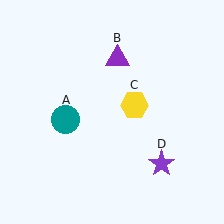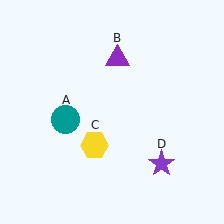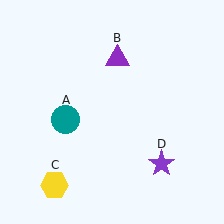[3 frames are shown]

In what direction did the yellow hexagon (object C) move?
The yellow hexagon (object C) moved down and to the left.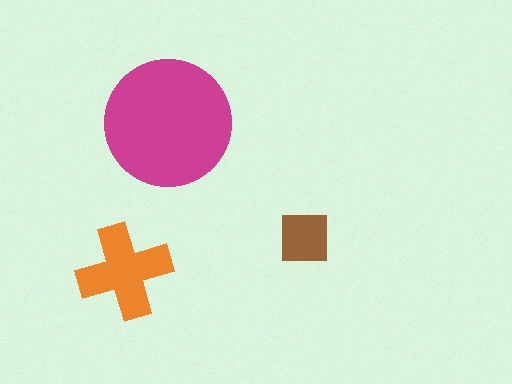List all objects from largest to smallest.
The magenta circle, the orange cross, the brown square.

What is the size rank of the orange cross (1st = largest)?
2nd.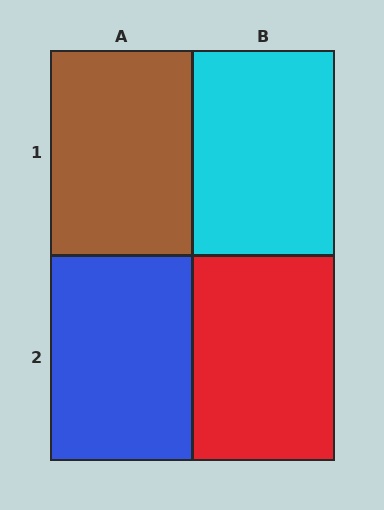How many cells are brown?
1 cell is brown.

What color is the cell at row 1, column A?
Brown.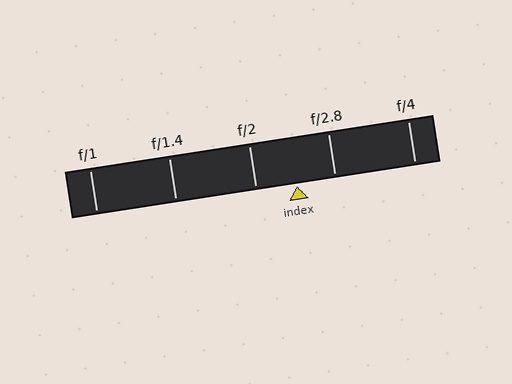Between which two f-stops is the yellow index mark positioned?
The index mark is between f/2 and f/2.8.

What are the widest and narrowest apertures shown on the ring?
The widest aperture shown is f/1 and the narrowest is f/4.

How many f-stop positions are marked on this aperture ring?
There are 5 f-stop positions marked.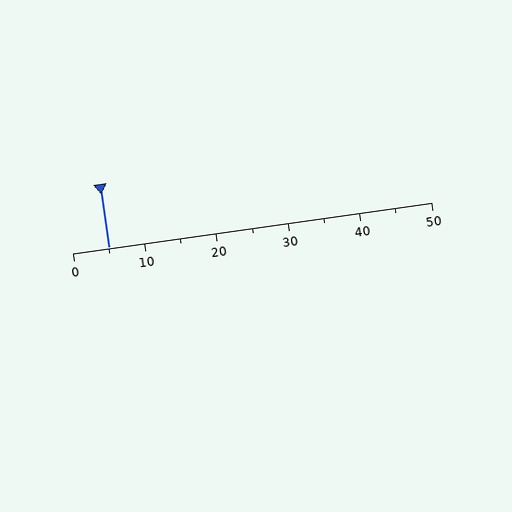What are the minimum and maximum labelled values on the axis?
The axis runs from 0 to 50.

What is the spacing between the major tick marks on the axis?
The major ticks are spaced 10 apart.